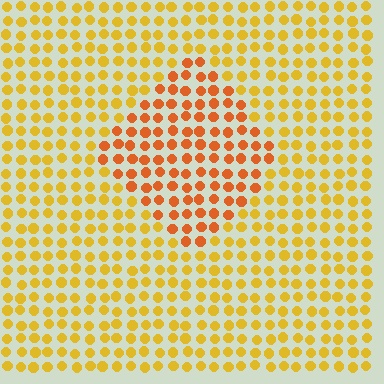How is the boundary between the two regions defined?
The boundary is defined purely by a slight shift in hue (about 29 degrees). Spacing, size, and orientation are identical on both sides.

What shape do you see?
I see a diamond.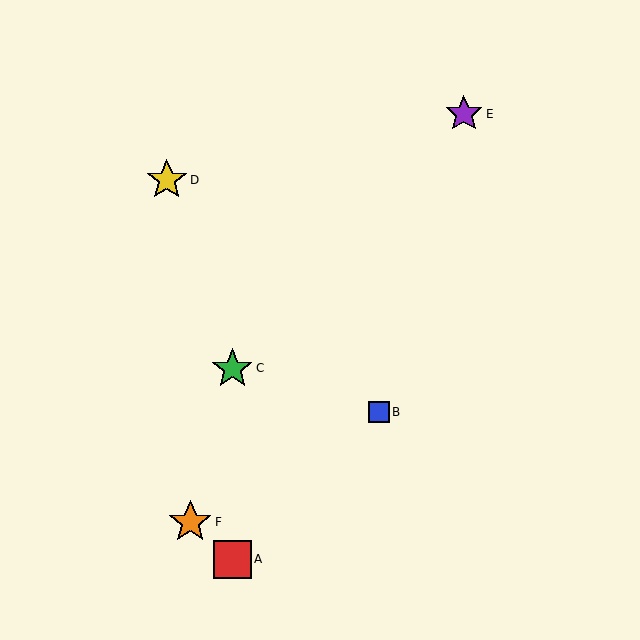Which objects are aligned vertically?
Objects A, C are aligned vertically.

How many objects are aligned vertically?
2 objects (A, C) are aligned vertically.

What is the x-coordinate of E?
Object E is at x≈464.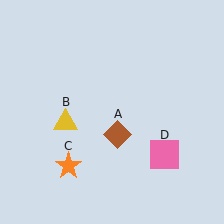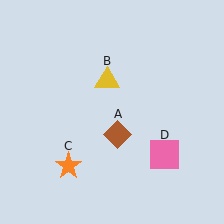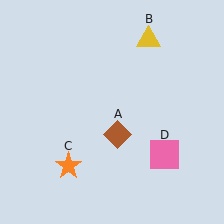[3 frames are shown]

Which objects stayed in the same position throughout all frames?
Brown diamond (object A) and orange star (object C) and pink square (object D) remained stationary.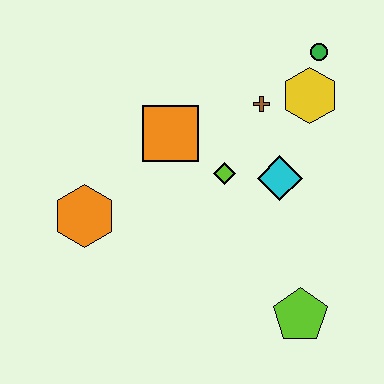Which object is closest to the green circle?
The yellow hexagon is closest to the green circle.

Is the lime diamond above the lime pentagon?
Yes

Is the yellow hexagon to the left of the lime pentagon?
No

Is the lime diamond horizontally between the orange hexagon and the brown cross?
Yes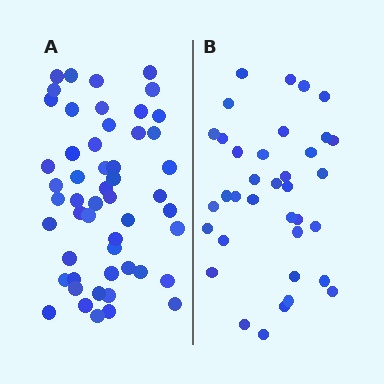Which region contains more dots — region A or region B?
Region A (the left region) has more dots.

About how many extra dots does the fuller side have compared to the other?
Region A has approximately 15 more dots than region B.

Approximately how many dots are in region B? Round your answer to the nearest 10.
About 40 dots. (The exact count is 36, which rounds to 40.)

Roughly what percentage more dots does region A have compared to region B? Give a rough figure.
About 45% more.